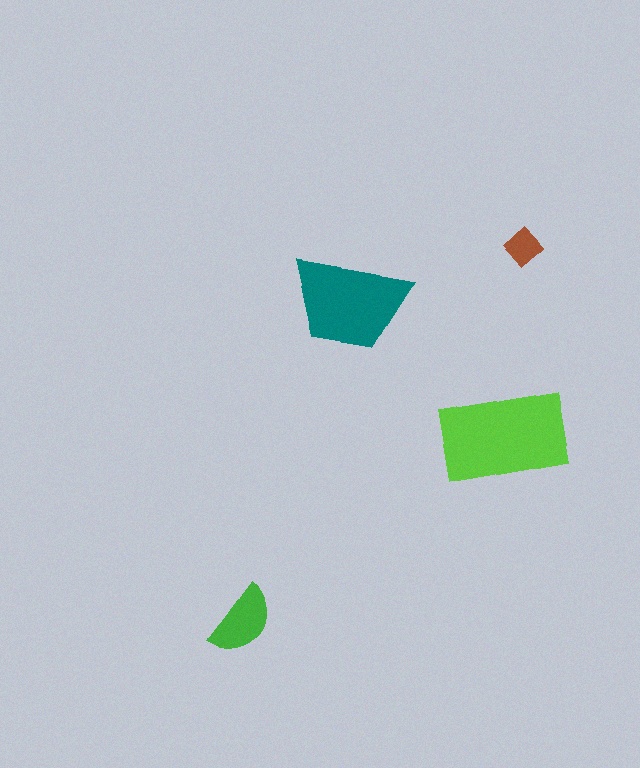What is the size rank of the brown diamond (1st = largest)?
4th.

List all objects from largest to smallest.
The lime rectangle, the teal trapezoid, the green semicircle, the brown diamond.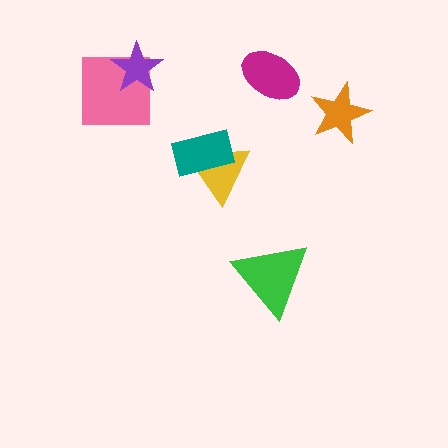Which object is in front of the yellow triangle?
The teal rectangle is in front of the yellow triangle.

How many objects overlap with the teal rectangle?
1 object overlaps with the teal rectangle.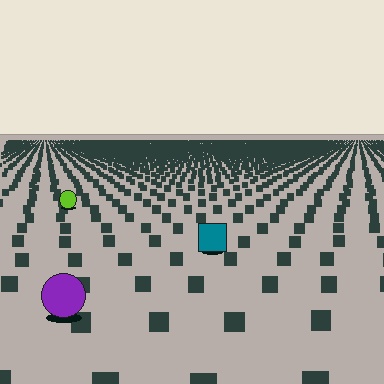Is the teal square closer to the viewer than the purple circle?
No. The purple circle is closer — you can tell from the texture gradient: the ground texture is coarser near it.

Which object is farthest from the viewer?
The lime circle is farthest from the viewer. It appears smaller and the ground texture around it is denser.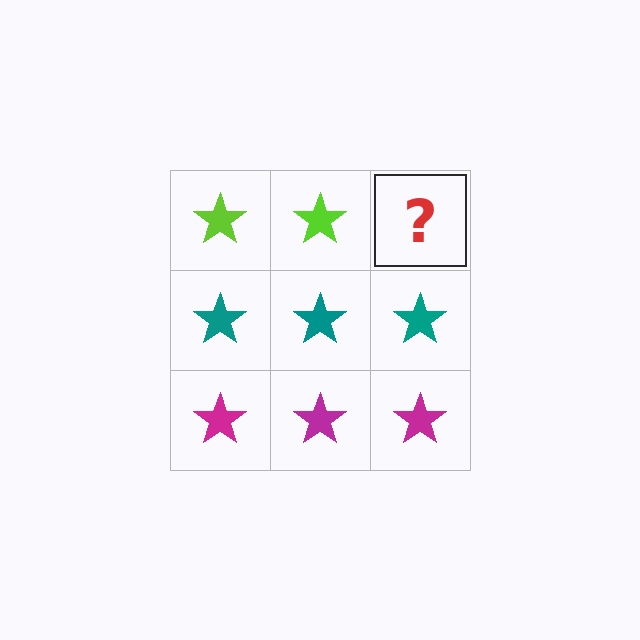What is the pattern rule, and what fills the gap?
The rule is that each row has a consistent color. The gap should be filled with a lime star.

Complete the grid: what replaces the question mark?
The question mark should be replaced with a lime star.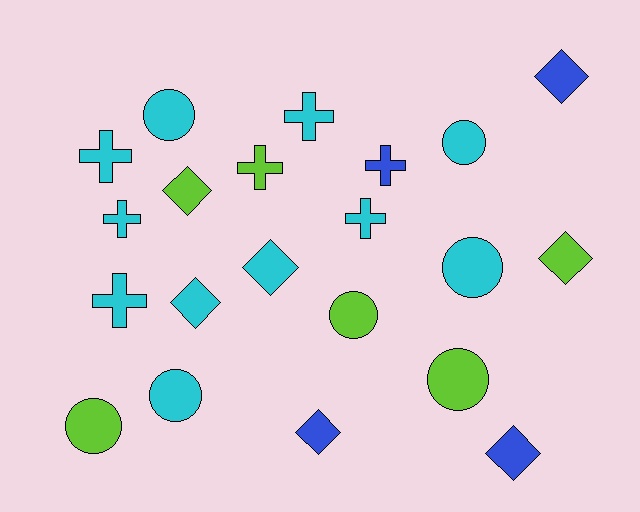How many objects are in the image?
There are 21 objects.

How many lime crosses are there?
There is 1 lime cross.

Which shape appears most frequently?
Circle, with 7 objects.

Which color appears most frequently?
Cyan, with 11 objects.